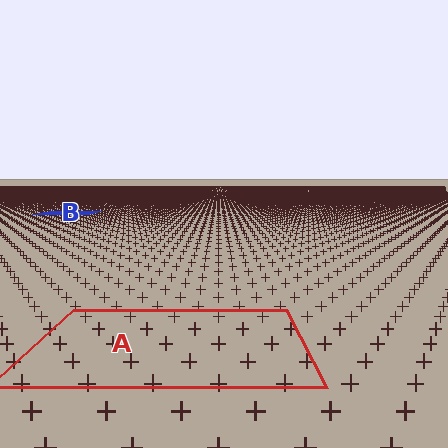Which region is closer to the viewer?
Region A is closer. The texture elements there are larger and more spread out.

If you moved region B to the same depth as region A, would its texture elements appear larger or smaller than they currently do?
They would appear larger. At a closer depth, the same texture elements are projected at a bigger on-screen size.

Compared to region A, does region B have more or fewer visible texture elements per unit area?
Region B has more texture elements per unit area — they are packed more densely because it is farther away.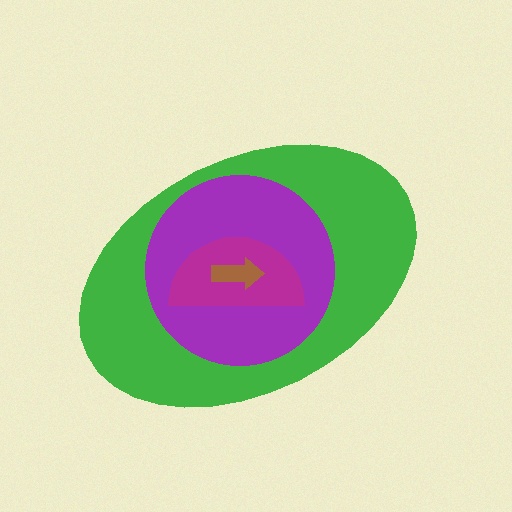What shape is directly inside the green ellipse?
The purple circle.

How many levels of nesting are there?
4.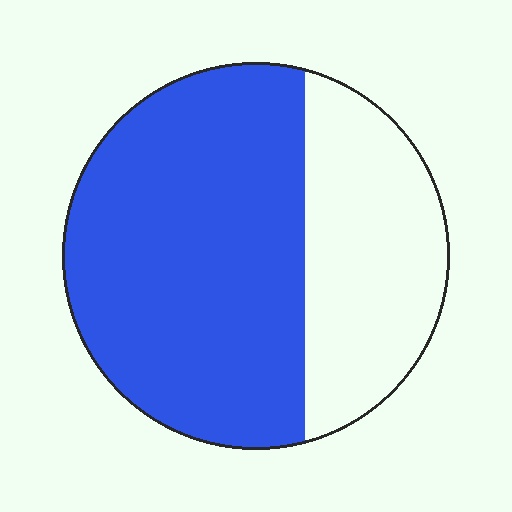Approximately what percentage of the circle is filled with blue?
Approximately 65%.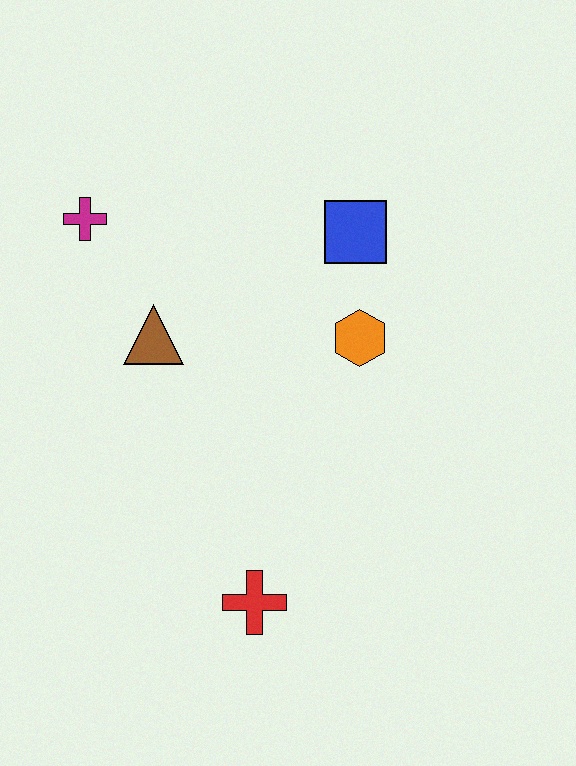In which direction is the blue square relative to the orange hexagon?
The blue square is above the orange hexagon.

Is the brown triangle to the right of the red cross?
No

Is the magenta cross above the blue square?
Yes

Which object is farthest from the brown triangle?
The red cross is farthest from the brown triangle.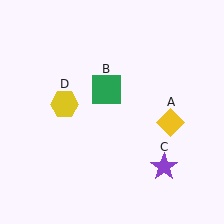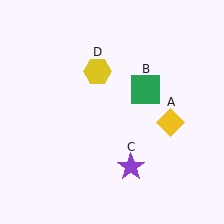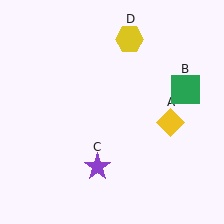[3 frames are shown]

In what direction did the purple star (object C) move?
The purple star (object C) moved left.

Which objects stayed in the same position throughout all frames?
Yellow diamond (object A) remained stationary.